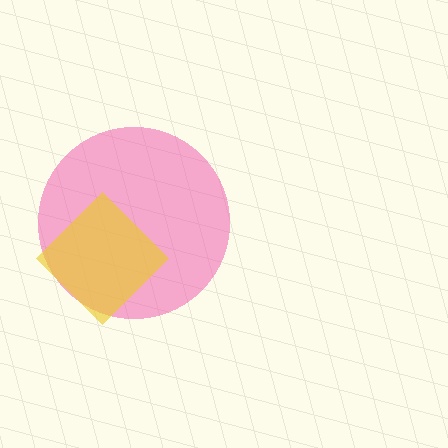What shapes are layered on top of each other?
The layered shapes are: a pink circle, a yellow diamond.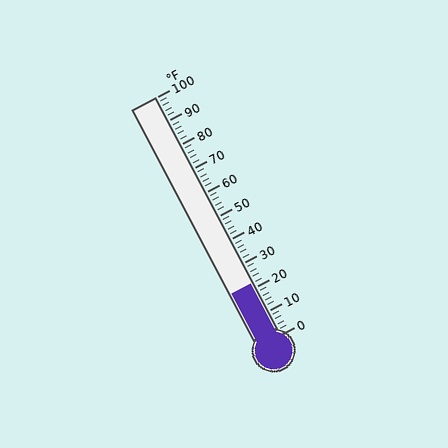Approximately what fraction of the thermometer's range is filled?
The thermometer is filled to approximately 20% of its range.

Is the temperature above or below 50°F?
The temperature is below 50°F.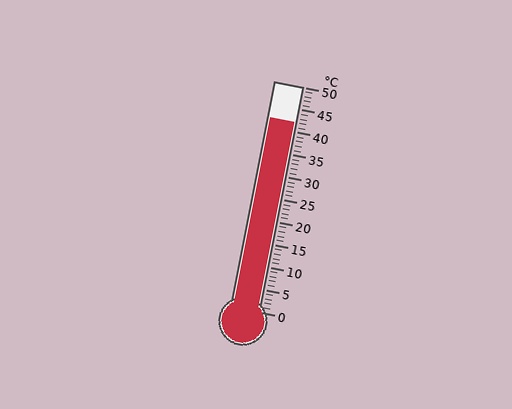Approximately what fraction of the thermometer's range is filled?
The thermometer is filled to approximately 85% of its range.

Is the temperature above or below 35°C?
The temperature is above 35°C.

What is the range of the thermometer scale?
The thermometer scale ranges from 0°C to 50°C.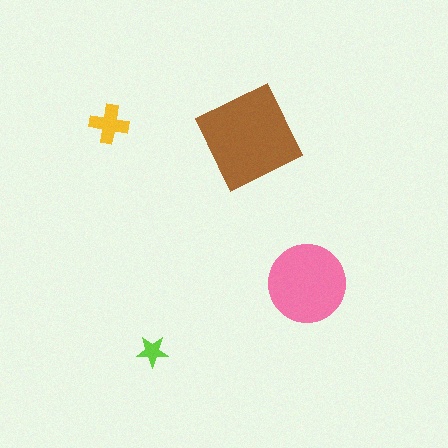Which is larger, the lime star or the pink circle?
The pink circle.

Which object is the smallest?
The lime star.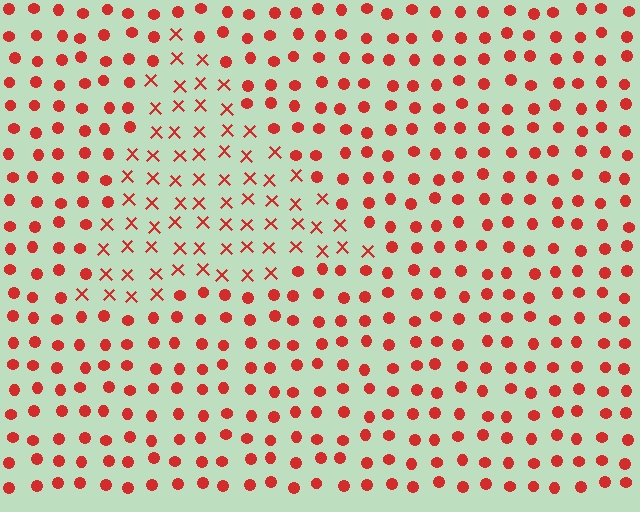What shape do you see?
I see a triangle.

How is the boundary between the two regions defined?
The boundary is defined by a change in element shape: X marks inside vs. circles outside. All elements share the same color and spacing.